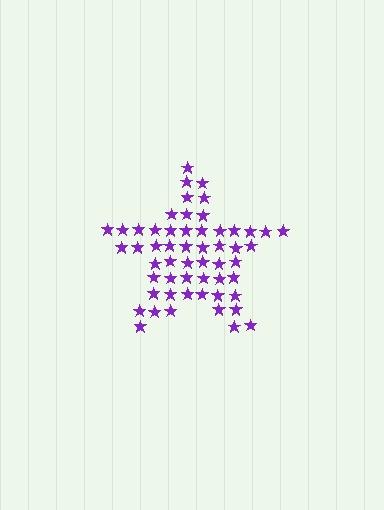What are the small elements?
The small elements are stars.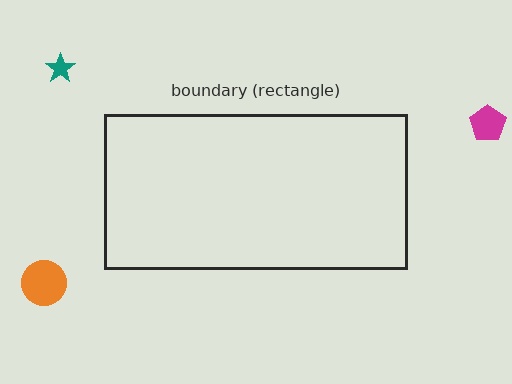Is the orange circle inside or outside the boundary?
Outside.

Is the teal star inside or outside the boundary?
Outside.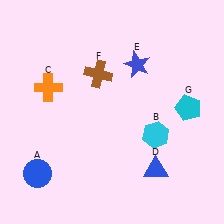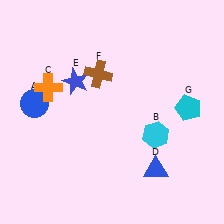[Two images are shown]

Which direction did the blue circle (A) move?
The blue circle (A) moved up.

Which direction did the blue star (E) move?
The blue star (E) moved left.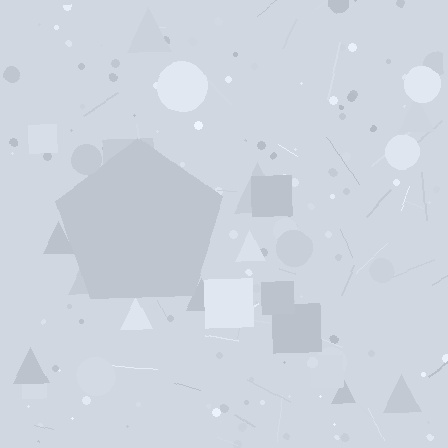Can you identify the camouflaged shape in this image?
The camouflaged shape is a pentagon.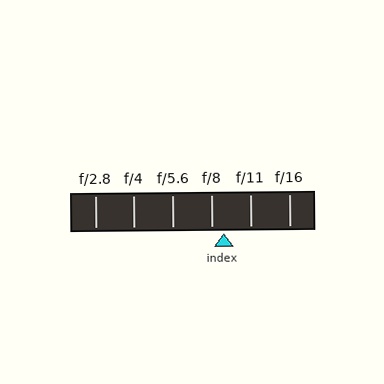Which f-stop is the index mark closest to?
The index mark is closest to f/8.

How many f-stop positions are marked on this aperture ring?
There are 6 f-stop positions marked.